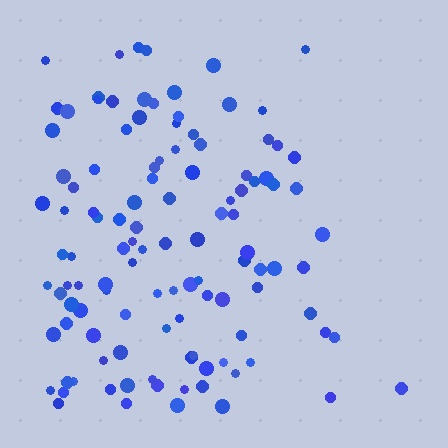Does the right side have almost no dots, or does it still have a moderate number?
Still a moderate number, just noticeably fewer than the left.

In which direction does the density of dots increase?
From right to left, with the left side densest.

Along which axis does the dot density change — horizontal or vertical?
Horizontal.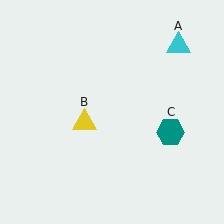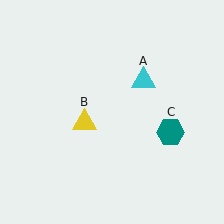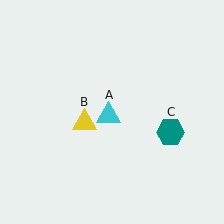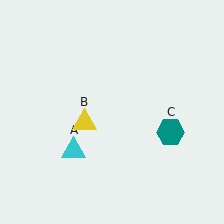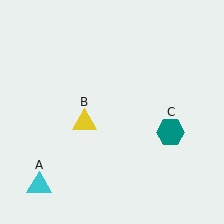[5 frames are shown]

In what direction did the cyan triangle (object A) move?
The cyan triangle (object A) moved down and to the left.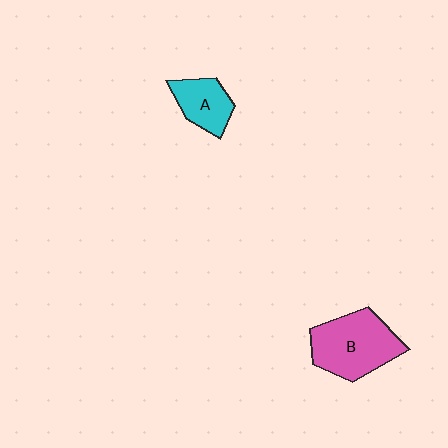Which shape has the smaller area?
Shape A (cyan).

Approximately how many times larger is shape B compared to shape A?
Approximately 1.8 times.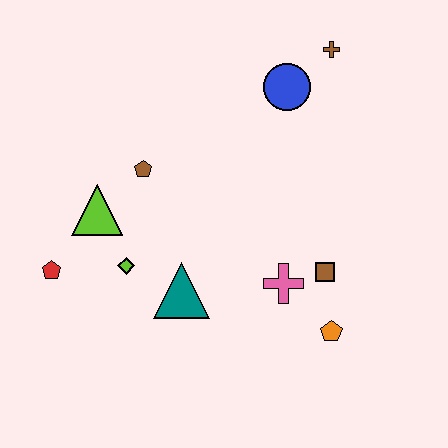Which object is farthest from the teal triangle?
The brown cross is farthest from the teal triangle.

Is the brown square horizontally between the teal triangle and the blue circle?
No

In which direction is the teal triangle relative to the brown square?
The teal triangle is to the left of the brown square.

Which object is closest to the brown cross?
The blue circle is closest to the brown cross.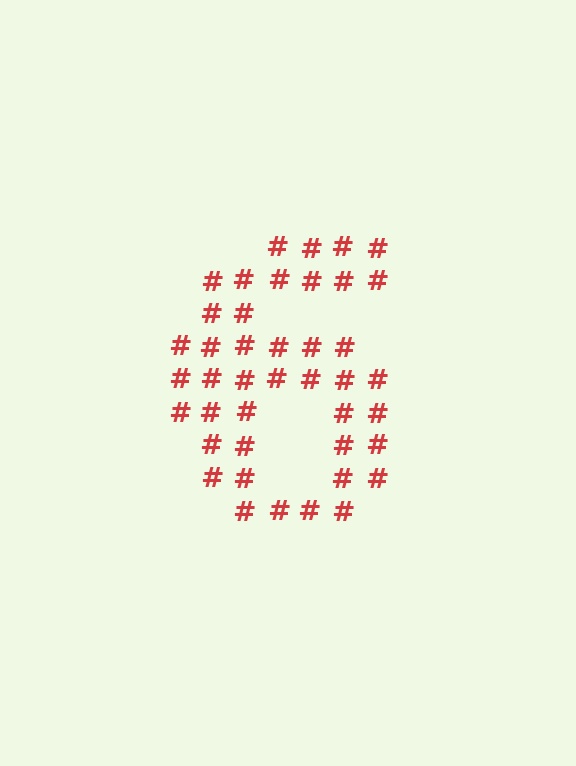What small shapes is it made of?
It is made of small hash symbols.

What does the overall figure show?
The overall figure shows the digit 6.